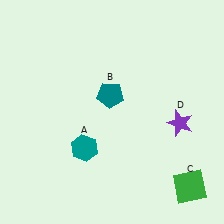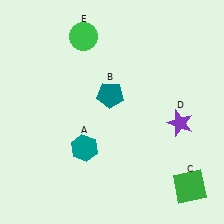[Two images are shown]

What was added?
A green circle (E) was added in Image 2.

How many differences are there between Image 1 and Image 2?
There is 1 difference between the two images.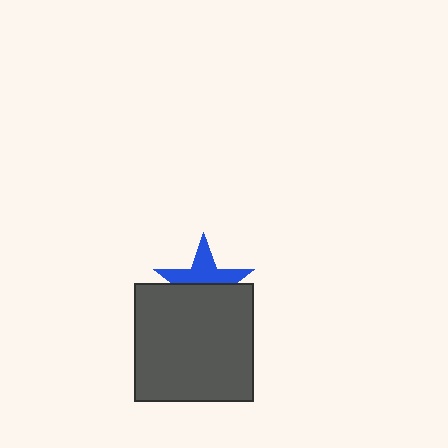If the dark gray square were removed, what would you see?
You would see the complete blue star.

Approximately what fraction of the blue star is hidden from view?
Roughly 51% of the blue star is hidden behind the dark gray square.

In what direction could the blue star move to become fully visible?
The blue star could move up. That would shift it out from behind the dark gray square entirely.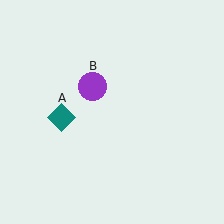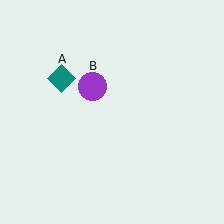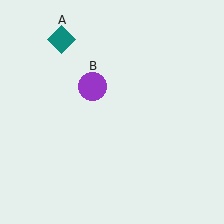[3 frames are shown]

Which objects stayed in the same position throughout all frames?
Purple circle (object B) remained stationary.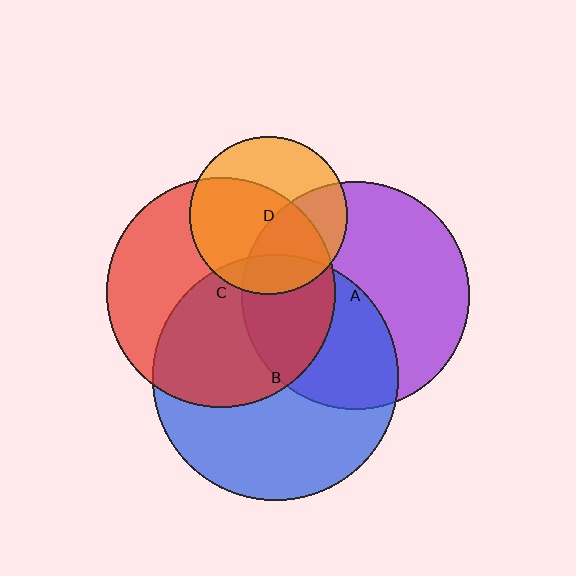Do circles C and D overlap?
Yes.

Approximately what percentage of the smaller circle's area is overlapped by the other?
Approximately 60%.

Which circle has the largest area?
Circle B (blue).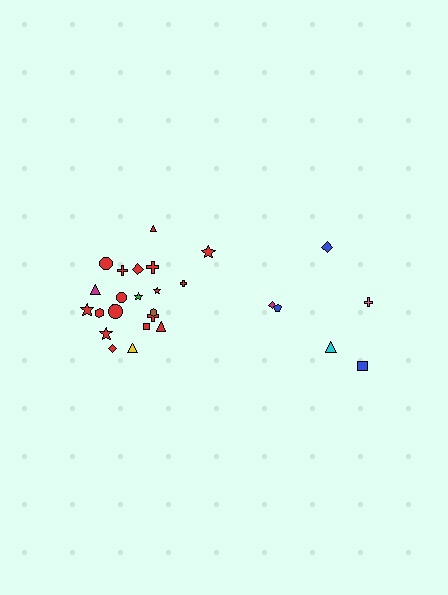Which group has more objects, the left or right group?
The left group.